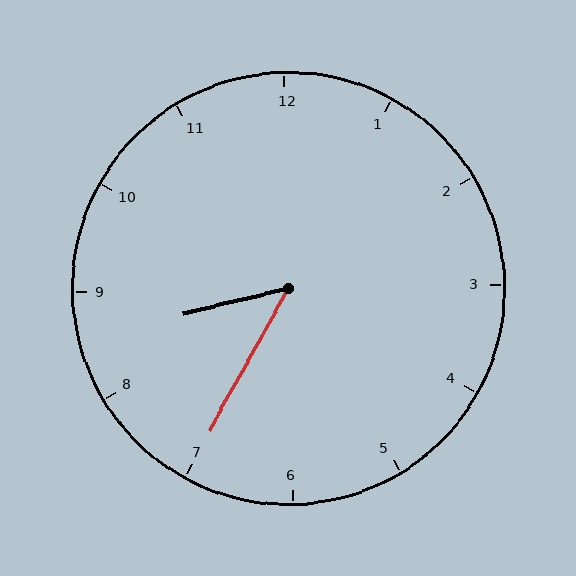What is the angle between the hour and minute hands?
Approximately 48 degrees.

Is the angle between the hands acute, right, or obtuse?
It is acute.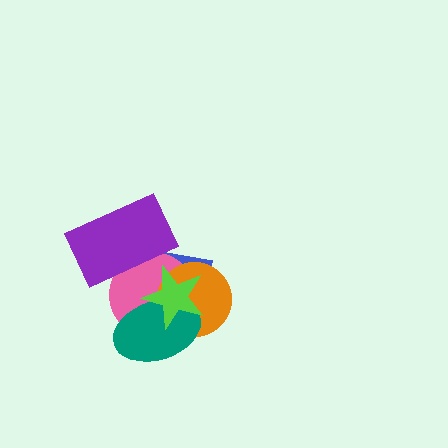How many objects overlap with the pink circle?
5 objects overlap with the pink circle.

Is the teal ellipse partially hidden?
Yes, it is partially covered by another shape.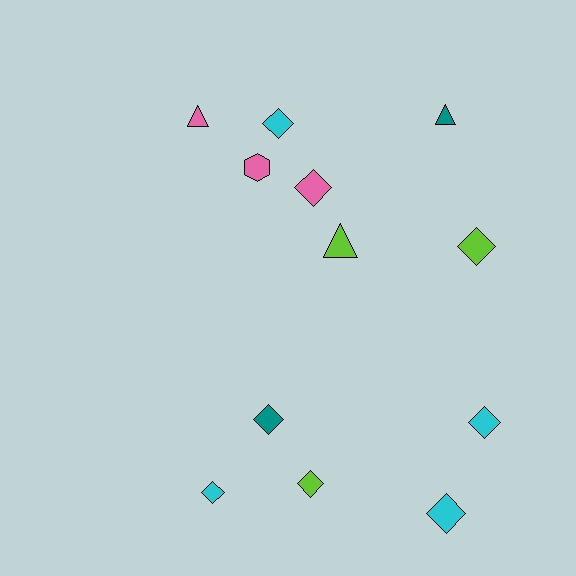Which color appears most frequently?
Cyan, with 4 objects.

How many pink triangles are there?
There is 1 pink triangle.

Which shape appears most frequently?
Diamond, with 8 objects.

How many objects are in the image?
There are 12 objects.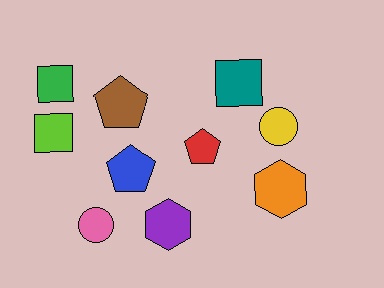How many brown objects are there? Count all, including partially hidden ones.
There is 1 brown object.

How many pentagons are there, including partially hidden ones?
There are 3 pentagons.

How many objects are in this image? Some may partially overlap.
There are 10 objects.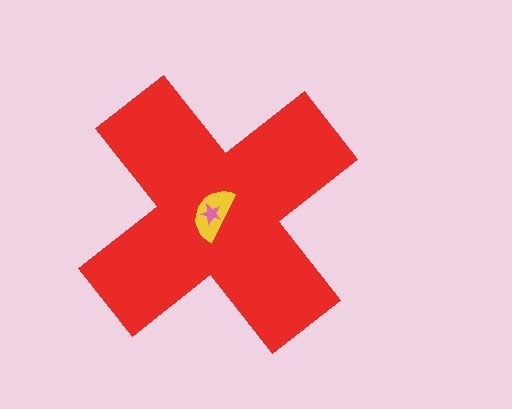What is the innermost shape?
The pink star.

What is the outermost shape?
The red cross.